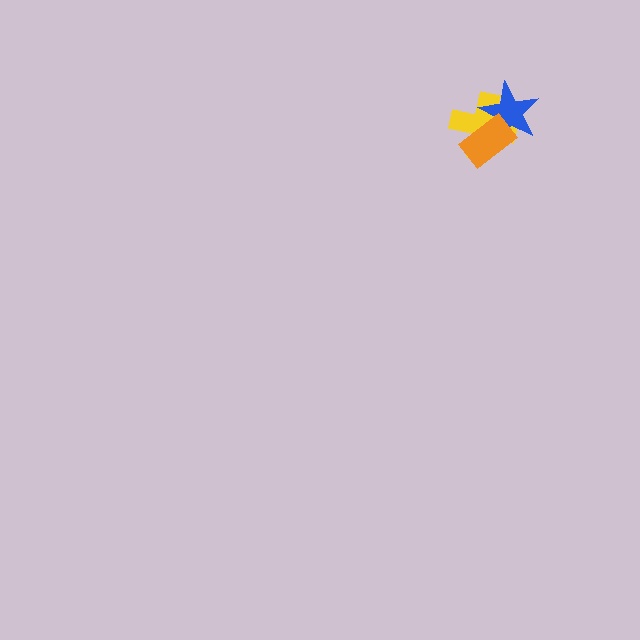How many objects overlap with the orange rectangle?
2 objects overlap with the orange rectangle.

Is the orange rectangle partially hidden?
No, no other shape covers it.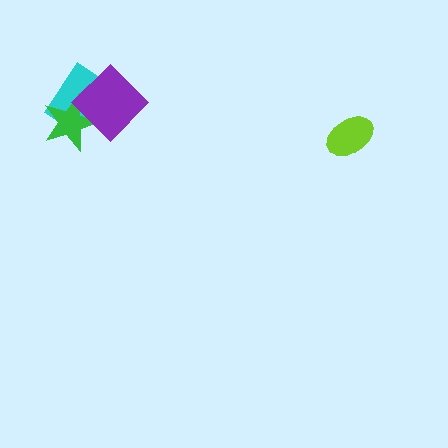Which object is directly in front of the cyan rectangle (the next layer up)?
The green star is directly in front of the cyan rectangle.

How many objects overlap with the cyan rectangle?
2 objects overlap with the cyan rectangle.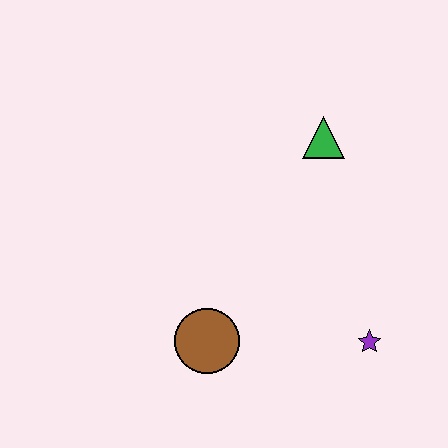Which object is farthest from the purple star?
The green triangle is farthest from the purple star.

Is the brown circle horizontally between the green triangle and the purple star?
No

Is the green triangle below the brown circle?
No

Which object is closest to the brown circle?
The purple star is closest to the brown circle.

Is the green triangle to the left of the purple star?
Yes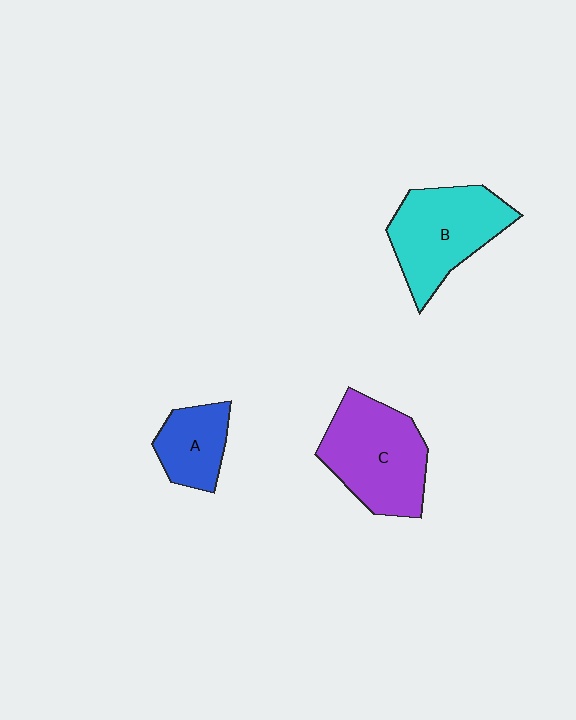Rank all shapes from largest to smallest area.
From largest to smallest: C (purple), B (cyan), A (blue).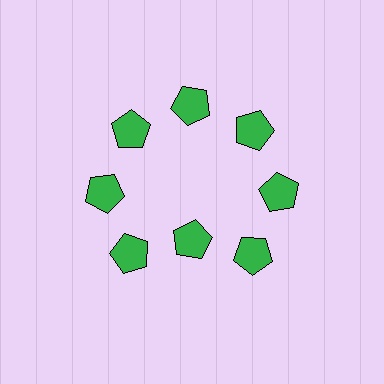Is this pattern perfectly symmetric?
No. The 8 green pentagons are arranged in a ring, but one element near the 6 o'clock position is pulled inward toward the center, breaking the 8-fold rotational symmetry.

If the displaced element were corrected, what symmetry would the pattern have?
It would have 8-fold rotational symmetry — the pattern would map onto itself every 45 degrees.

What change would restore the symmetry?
The symmetry would be restored by moving it outward, back onto the ring so that all 8 pentagons sit at equal angles and equal distance from the center.